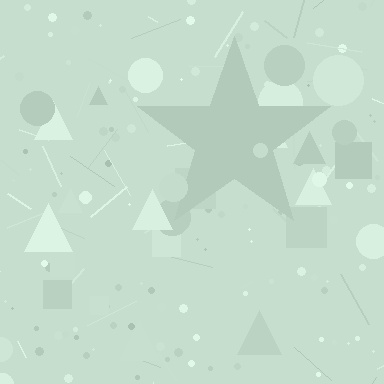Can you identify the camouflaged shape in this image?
The camouflaged shape is a star.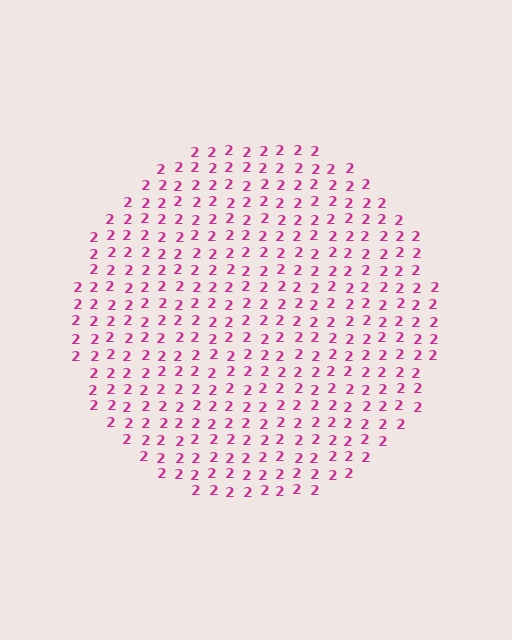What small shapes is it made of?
It is made of small digit 2's.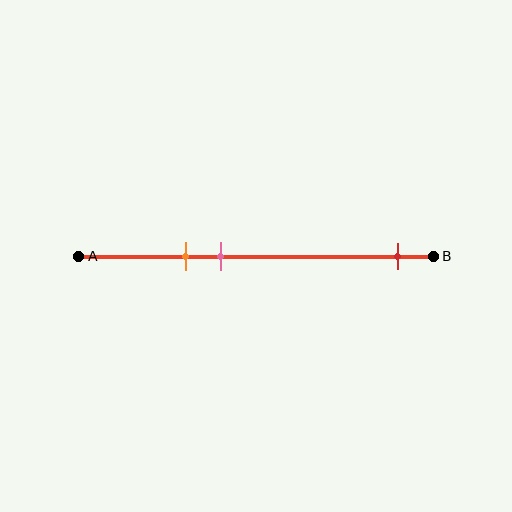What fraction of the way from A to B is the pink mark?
The pink mark is approximately 40% (0.4) of the way from A to B.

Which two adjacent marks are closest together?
The orange and pink marks are the closest adjacent pair.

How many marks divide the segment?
There are 3 marks dividing the segment.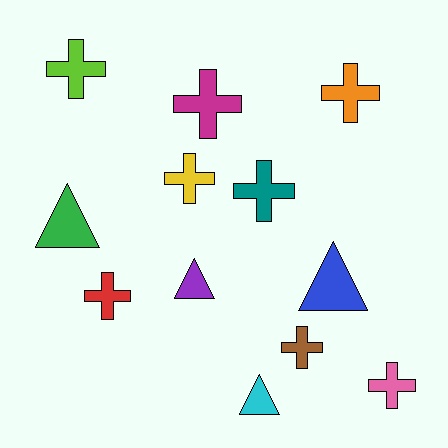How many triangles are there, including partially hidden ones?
There are 4 triangles.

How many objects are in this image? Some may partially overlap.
There are 12 objects.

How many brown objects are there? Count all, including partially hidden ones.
There is 1 brown object.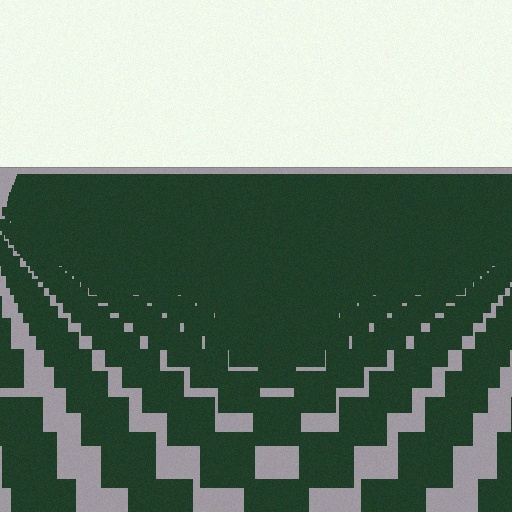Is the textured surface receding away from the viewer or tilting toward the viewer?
The surface is receding away from the viewer. Texture elements get smaller and denser toward the top.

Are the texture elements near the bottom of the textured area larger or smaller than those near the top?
Larger. Near the bottom, elements are closer to the viewer and appear at a bigger on-screen size.